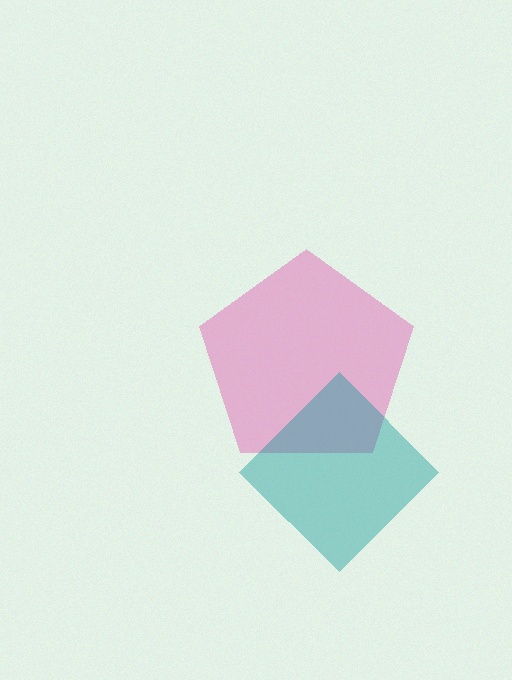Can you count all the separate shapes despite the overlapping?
Yes, there are 2 separate shapes.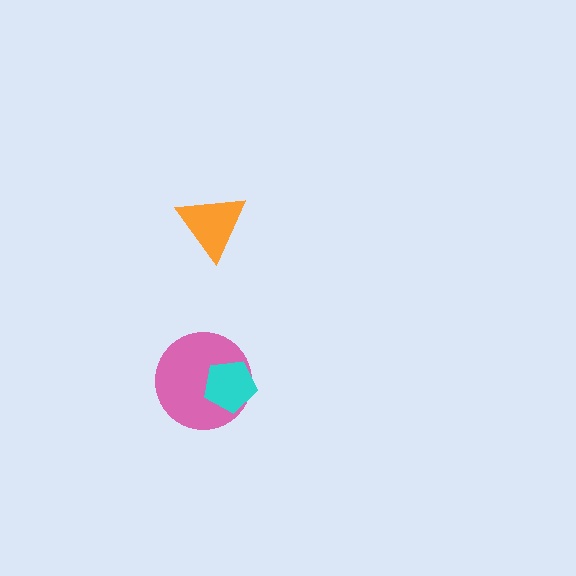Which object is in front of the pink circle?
The cyan pentagon is in front of the pink circle.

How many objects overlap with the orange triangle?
0 objects overlap with the orange triangle.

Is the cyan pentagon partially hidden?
No, no other shape covers it.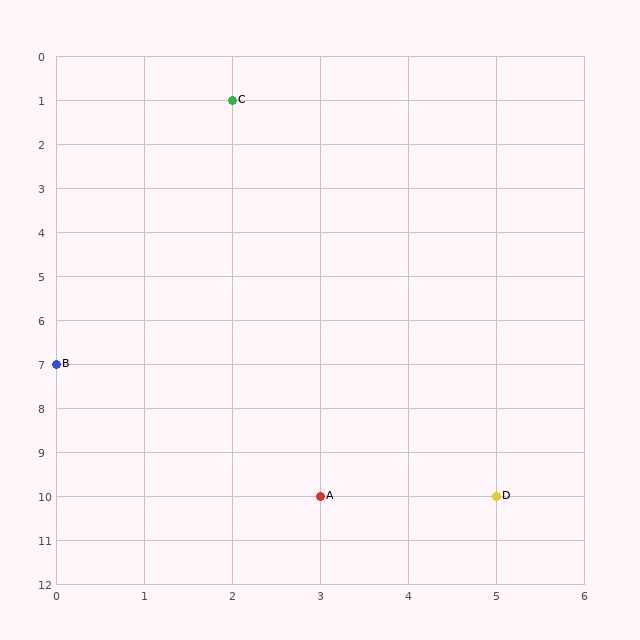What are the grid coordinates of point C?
Point C is at grid coordinates (2, 1).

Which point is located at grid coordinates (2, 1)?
Point C is at (2, 1).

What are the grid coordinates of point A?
Point A is at grid coordinates (3, 10).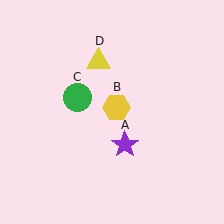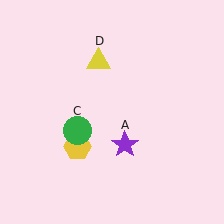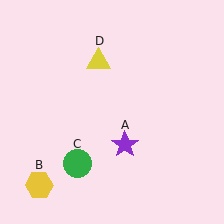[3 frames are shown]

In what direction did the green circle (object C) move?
The green circle (object C) moved down.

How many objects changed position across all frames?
2 objects changed position: yellow hexagon (object B), green circle (object C).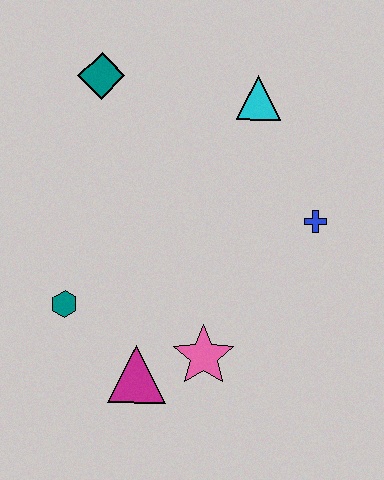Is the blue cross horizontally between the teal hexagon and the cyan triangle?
No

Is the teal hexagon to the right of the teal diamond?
No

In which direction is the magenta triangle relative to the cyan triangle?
The magenta triangle is below the cyan triangle.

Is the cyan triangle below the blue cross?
No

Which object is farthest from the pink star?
The teal diamond is farthest from the pink star.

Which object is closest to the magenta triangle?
The pink star is closest to the magenta triangle.